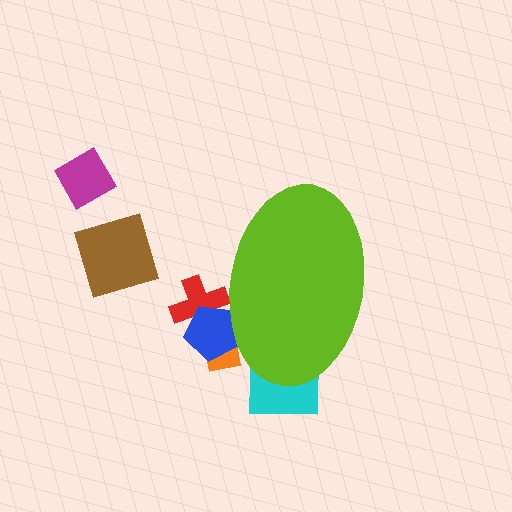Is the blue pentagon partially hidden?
Yes, the blue pentagon is partially hidden behind the lime ellipse.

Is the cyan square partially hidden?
Yes, the cyan square is partially hidden behind the lime ellipse.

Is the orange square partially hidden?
Yes, the orange square is partially hidden behind the lime ellipse.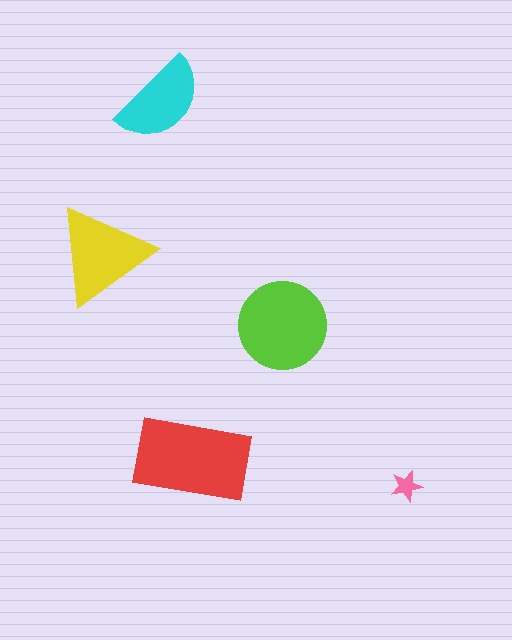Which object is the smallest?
The pink star.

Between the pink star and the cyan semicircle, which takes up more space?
The cyan semicircle.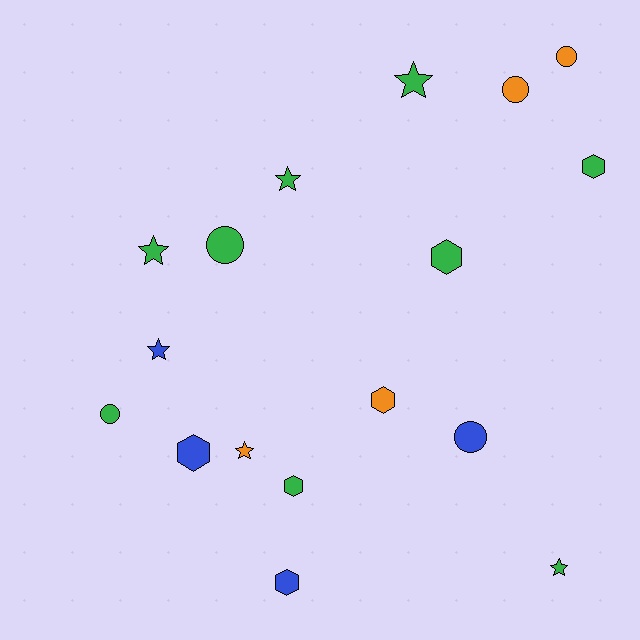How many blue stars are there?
There is 1 blue star.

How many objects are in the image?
There are 17 objects.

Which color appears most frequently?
Green, with 9 objects.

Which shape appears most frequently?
Hexagon, with 6 objects.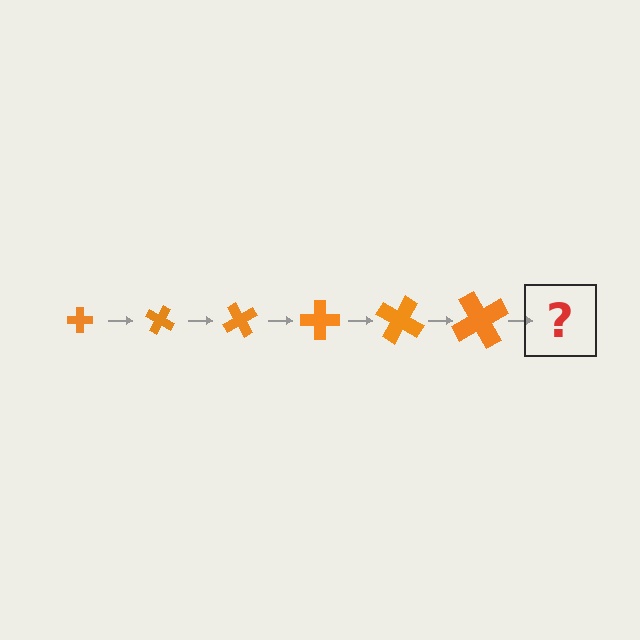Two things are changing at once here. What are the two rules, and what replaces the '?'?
The two rules are that the cross grows larger each step and it rotates 30 degrees each step. The '?' should be a cross, larger than the previous one and rotated 180 degrees from the start.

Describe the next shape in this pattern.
It should be a cross, larger than the previous one and rotated 180 degrees from the start.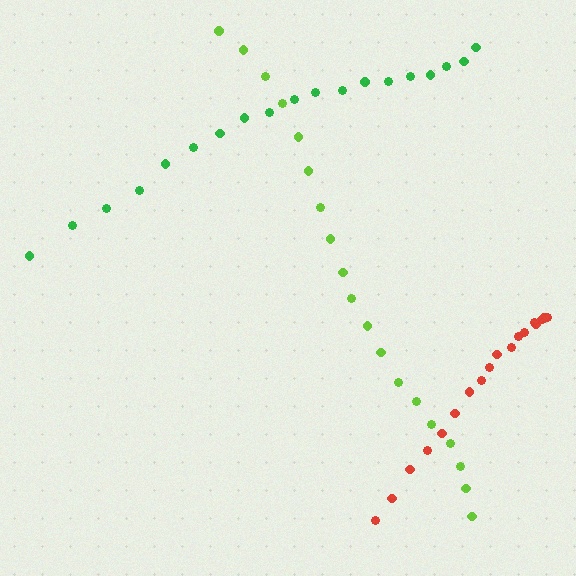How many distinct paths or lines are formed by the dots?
There are 3 distinct paths.